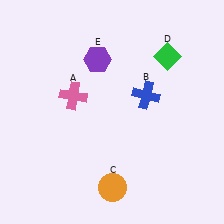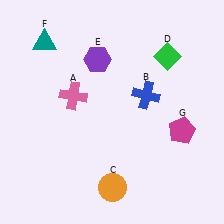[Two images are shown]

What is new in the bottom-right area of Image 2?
A magenta pentagon (G) was added in the bottom-right area of Image 2.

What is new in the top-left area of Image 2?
A teal triangle (F) was added in the top-left area of Image 2.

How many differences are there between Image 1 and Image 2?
There are 2 differences between the two images.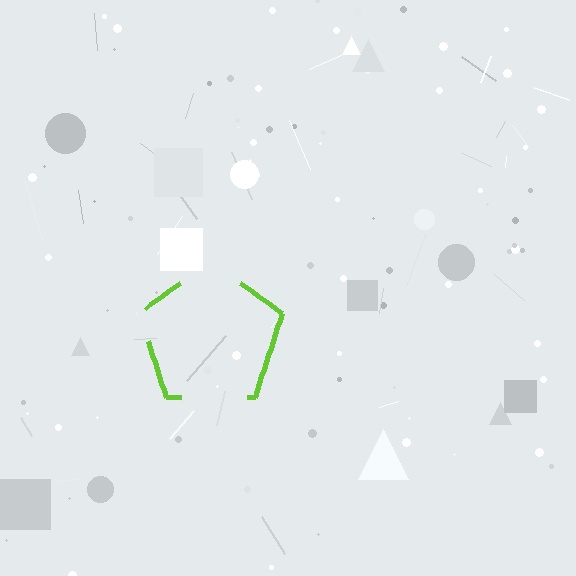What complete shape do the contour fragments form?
The contour fragments form a pentagon.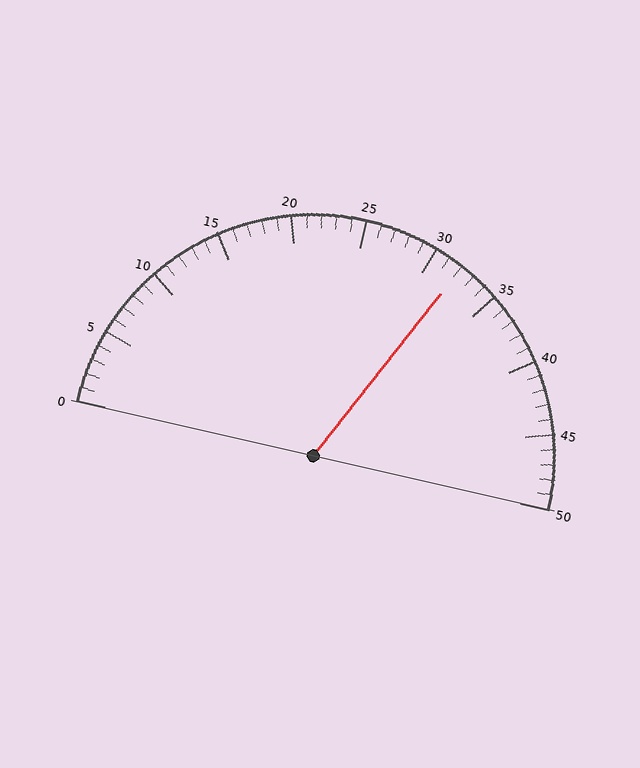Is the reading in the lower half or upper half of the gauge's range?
The reading is in the upper half of the range (0 to 50).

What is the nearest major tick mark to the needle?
The nearest major tick mark is 30.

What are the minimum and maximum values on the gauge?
The gauge ranges from 0 to 50.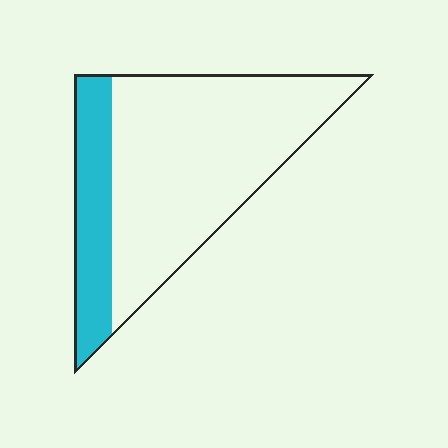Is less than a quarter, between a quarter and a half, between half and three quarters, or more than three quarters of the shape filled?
Less than a quarter.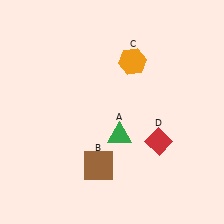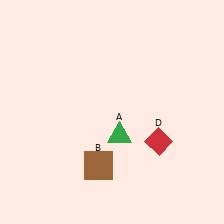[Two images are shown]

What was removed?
The orange hexagon (C) was removed in Image 2.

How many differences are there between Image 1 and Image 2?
There is 1 difference between the two images.